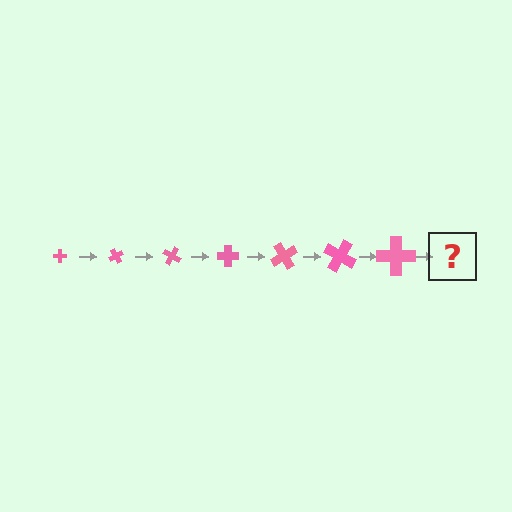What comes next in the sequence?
The next element should be a cross, larger than the previous one and rotated 420 degrees from the start.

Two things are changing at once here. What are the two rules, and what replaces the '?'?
The two rules are that the cross grows larger each step and it rotates 60 degrees each step. The '?' should be a cross, larger than the previous one and rotated 420 degrees from the start.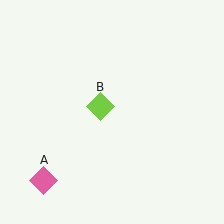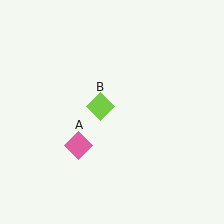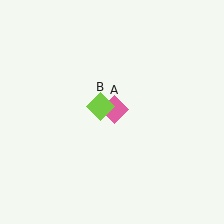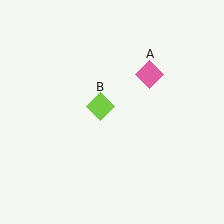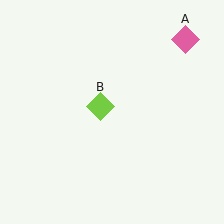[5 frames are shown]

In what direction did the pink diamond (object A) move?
The pink diamond (object A) moved up and to the right.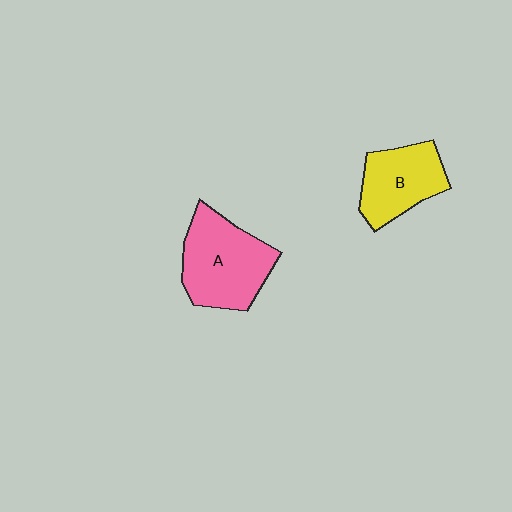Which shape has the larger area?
Shape A (pink).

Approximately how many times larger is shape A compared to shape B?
Approximately 1.3 times.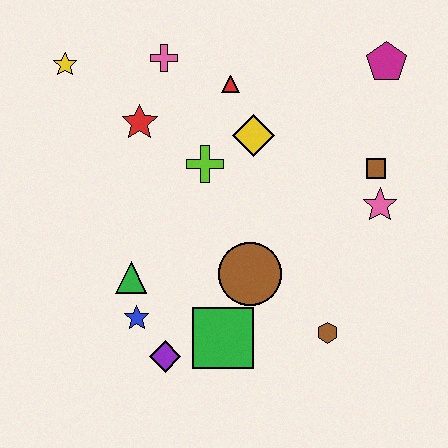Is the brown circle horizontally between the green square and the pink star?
Yes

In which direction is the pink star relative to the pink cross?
The pink star is to the right of the pink cross.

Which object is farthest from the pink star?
The yellow star is farthest from the pink star.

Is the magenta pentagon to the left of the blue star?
No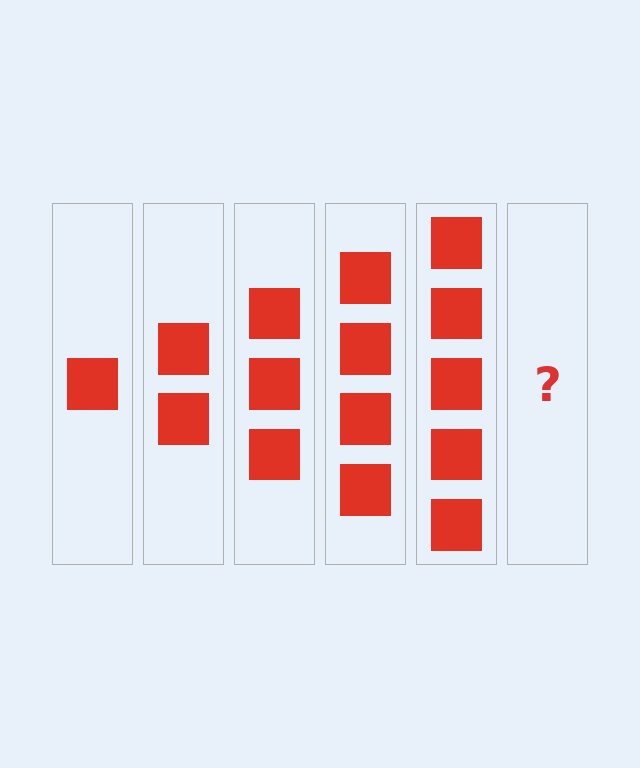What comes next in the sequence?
The next element should be 6 squares.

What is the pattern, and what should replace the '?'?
The pattern is that each step adds one more square. The '?' should be 6 squares.